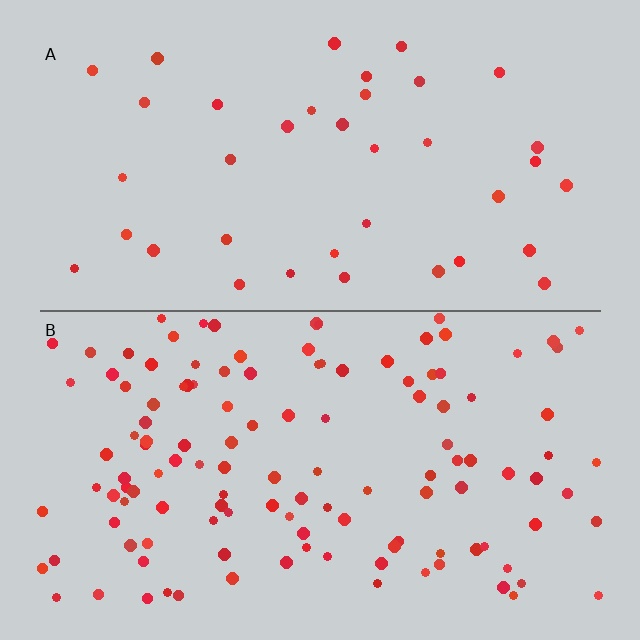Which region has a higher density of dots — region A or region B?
B (the bottom).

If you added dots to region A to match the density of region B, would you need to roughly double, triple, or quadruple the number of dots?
Approximately triple.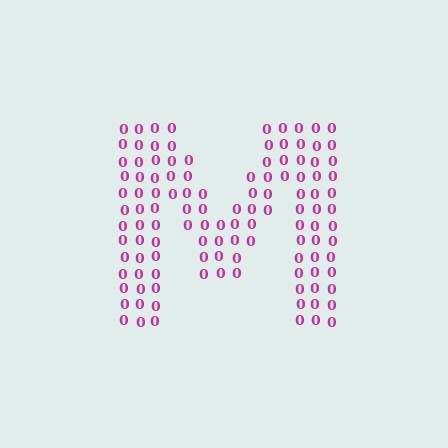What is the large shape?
The large shape is the letter M.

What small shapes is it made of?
It is made of small digit 0's.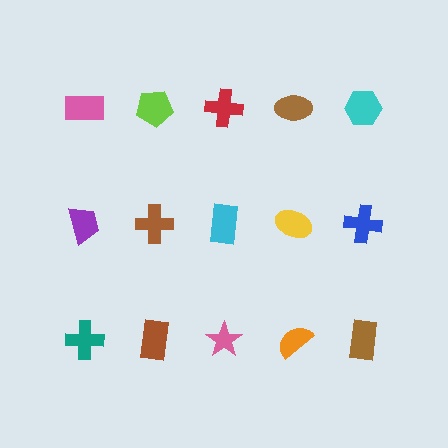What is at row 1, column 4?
A brown ellipse.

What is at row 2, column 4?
A yellow ellipse.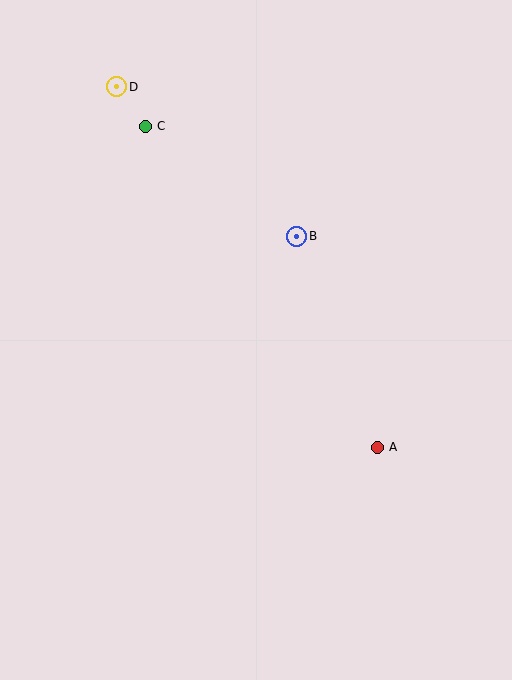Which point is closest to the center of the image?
Point B at (297, 236) is closest to the center.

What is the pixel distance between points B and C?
The distance between B and C is 187 pixels.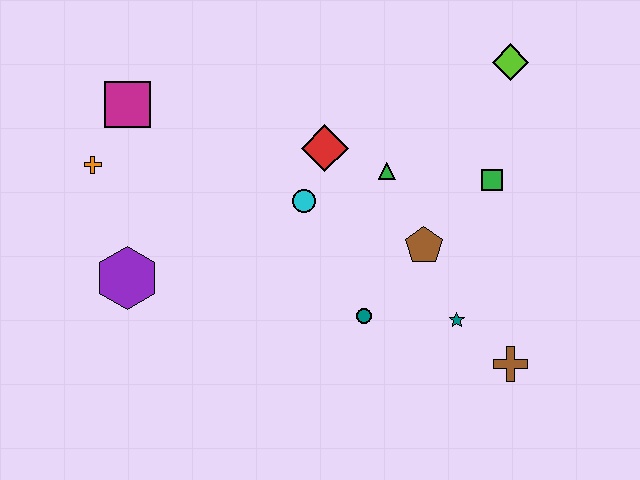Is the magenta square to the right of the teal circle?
No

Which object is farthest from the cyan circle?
The brown cross is farthest from the cyan circle.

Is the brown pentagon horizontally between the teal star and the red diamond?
Yes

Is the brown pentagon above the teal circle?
Yes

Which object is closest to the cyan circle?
The red diamond is closest to the cyan circle.